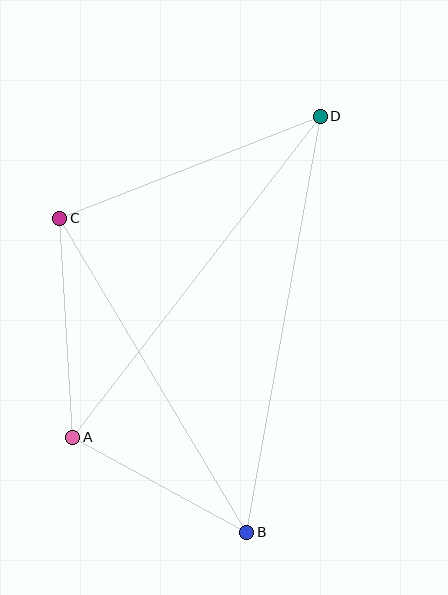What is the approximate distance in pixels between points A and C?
The distance between A and C is approximately 219 pixels.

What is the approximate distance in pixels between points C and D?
The distance between C and D is approximately 280 pixels.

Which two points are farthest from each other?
Points B and D are farthest from each other.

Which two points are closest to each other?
Points A and B are closest to each other.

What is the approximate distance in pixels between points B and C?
The distance between B and C is approximately 365 pixels.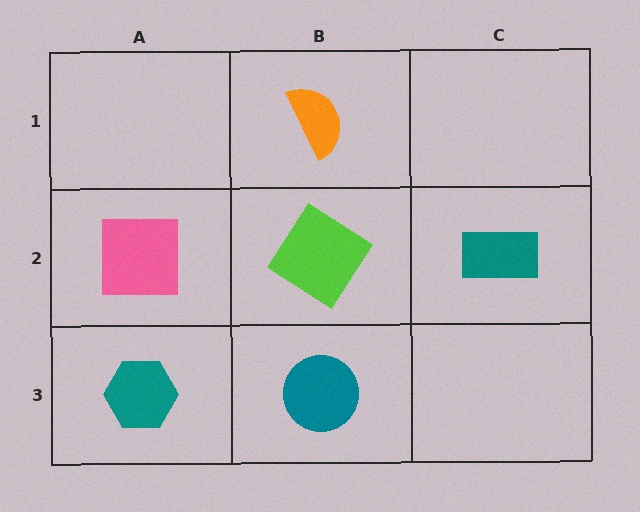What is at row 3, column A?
A teal hexagon.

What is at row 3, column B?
A teal circle.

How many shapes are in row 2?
3 shapes.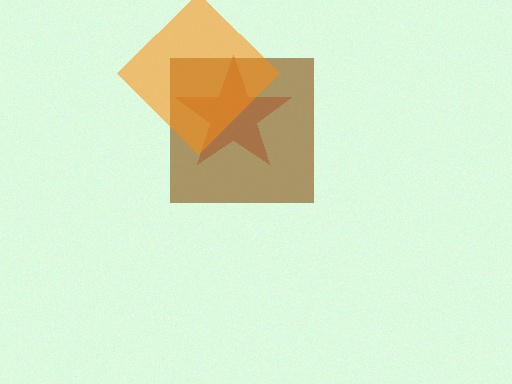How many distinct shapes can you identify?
There are 3 distinct shapes: a red star, a brown square, an orange diamond.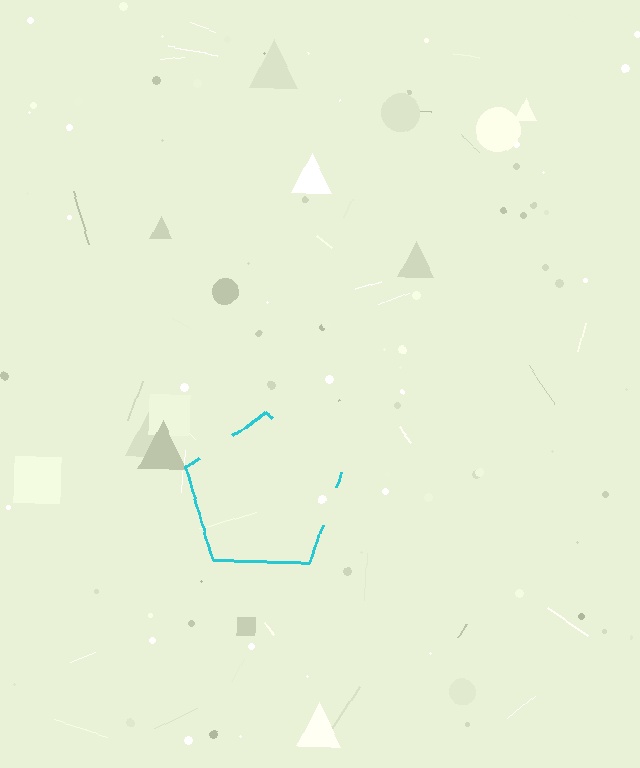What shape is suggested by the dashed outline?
The dashed outline suggests a pentagon.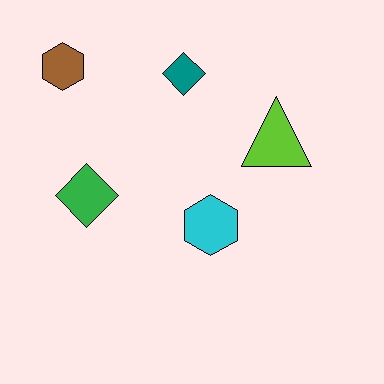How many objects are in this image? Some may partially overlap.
There are 5 objects.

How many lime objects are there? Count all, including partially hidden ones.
There is 1 lime object.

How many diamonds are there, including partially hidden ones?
There are 2 diamonds.